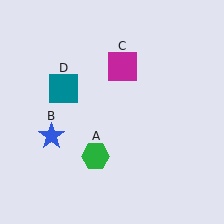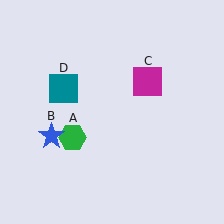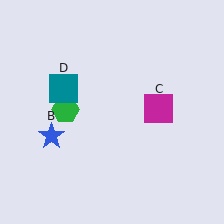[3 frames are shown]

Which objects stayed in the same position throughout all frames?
Blue star (object B) and teal square (object D) remained stationary.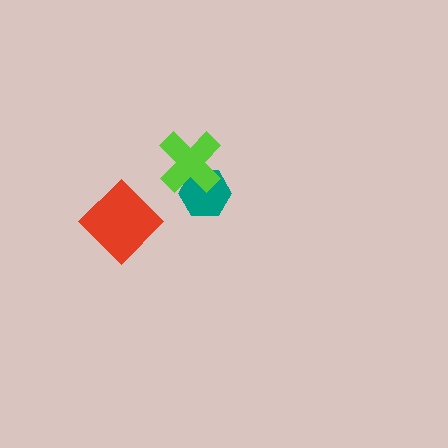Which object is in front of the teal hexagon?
The lime cross is in front of the teal hexagon.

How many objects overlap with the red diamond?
0 objects overlap with the red diamond.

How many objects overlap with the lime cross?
1 object overlaps with the lime cross.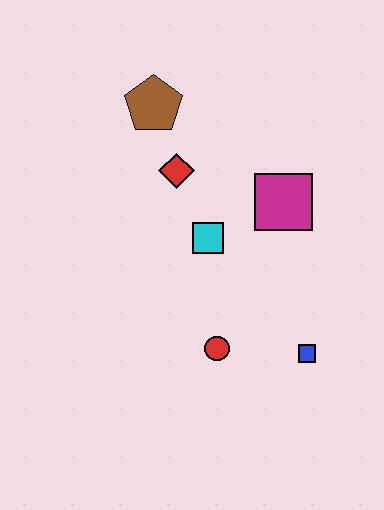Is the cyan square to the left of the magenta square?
Yes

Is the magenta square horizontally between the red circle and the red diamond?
No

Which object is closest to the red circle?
The blue square is closest to the red circle.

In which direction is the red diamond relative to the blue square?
The red diamond is above the blue square.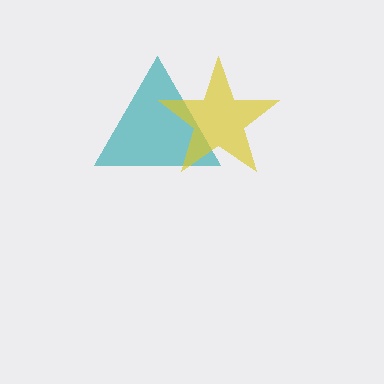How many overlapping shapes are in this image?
There are 2 overlapping shapes in the image.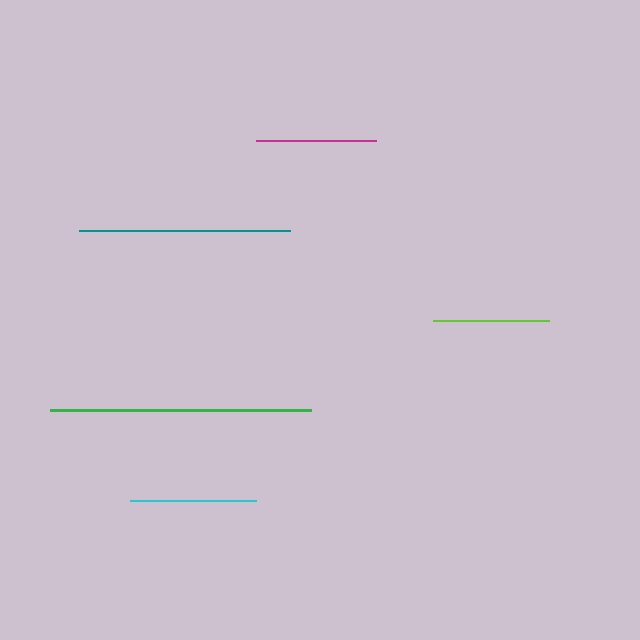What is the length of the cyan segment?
The cyan segment is approximately 127 pixels long.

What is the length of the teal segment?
The teal segment is approximately 211 pixels long.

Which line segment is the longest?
The green line is the longest at approximately 261 pixels.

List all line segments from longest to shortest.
From longest to shortest: green, teal, cyan, magenta, lime.